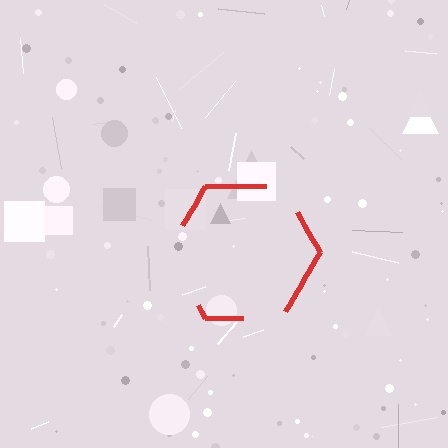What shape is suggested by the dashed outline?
The dashed outline suggests a hexagon.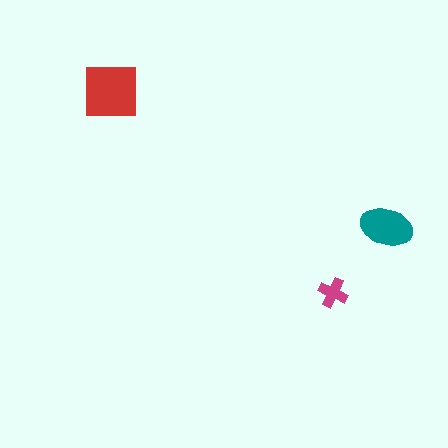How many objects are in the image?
There are 3 objects in the image.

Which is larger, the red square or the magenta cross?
The red square.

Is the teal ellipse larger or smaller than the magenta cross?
Larger.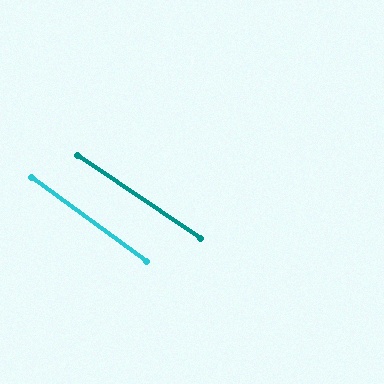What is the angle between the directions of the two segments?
Approximately 2 degrees.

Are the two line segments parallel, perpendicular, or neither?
Parallel — their directions differ by only 2.0°.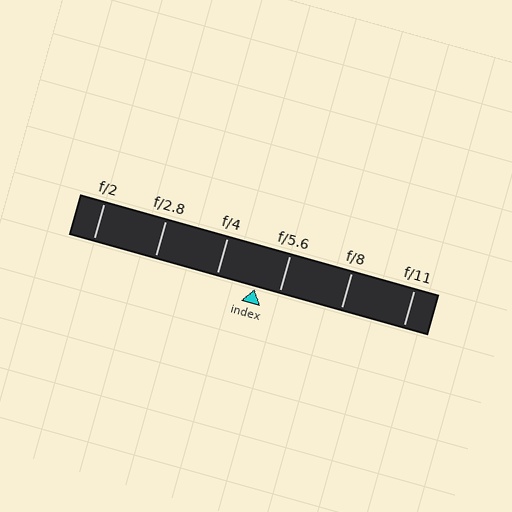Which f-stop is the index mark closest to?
The index mark is closest to f/5.6.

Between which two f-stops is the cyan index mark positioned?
The index mark is between f/4 and f/5.6.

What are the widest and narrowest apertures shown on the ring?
The widest aperture shown is f/2 and the narrowest is f/11.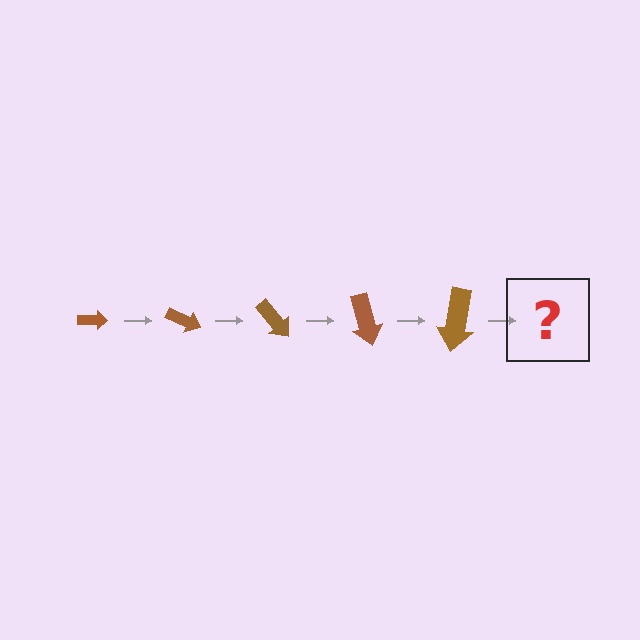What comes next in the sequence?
The next element should be an arrow, larger than the previous one and rotated 125 degrees from the start.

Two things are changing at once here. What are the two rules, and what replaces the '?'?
The two rules are that the arrow grows larger each step and it rotates 25 degrees each step. The '?' should be an arrow, larger than the previous one and rotated 125 degrees from the start.